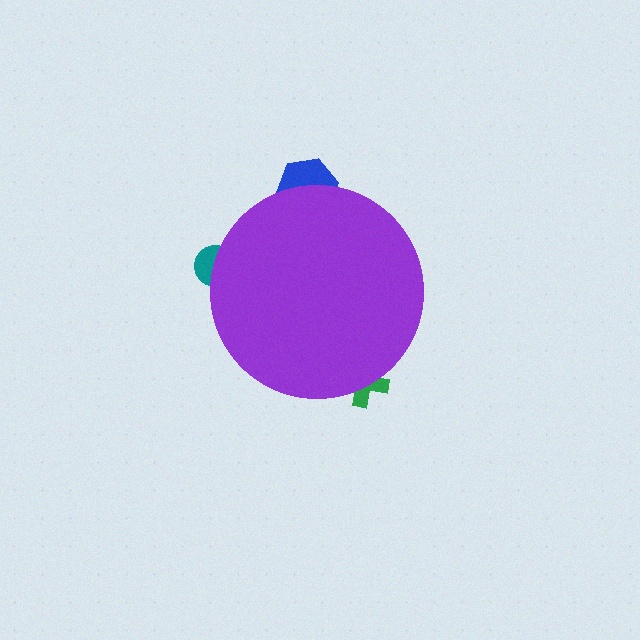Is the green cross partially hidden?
Yes, the green cross is partially hidden behind the purple circle.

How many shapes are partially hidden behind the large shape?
3 shapes are partially hidden.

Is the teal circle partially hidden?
Yes, the teal circle is partially hidden behind the purple circle.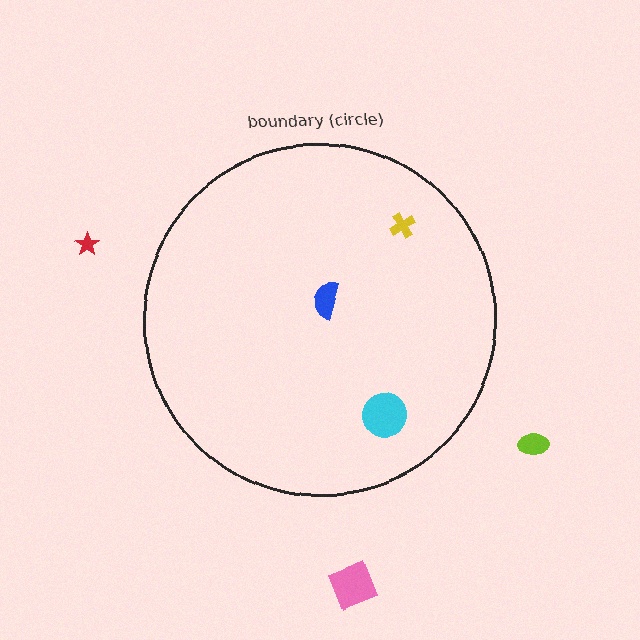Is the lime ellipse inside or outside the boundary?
Outside.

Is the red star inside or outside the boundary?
Outside.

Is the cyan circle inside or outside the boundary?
Inside.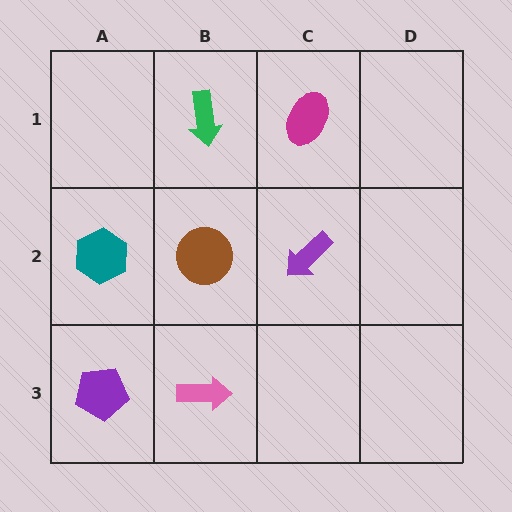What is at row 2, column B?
A brown circle.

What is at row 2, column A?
A teal hexagon.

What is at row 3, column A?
A purple pentagon.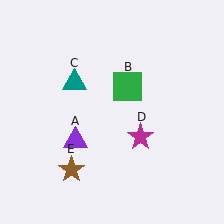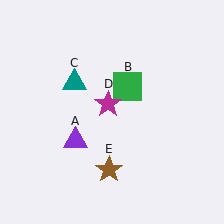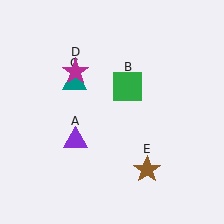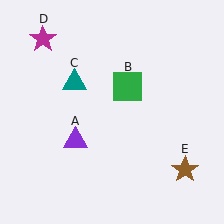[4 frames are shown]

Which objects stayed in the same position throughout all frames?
Purple triangle (object A) and green square (object B) and teal triangle (object C) remained stationary.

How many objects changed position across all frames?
2 objects changed position: magenta star (object D), brown star (object E).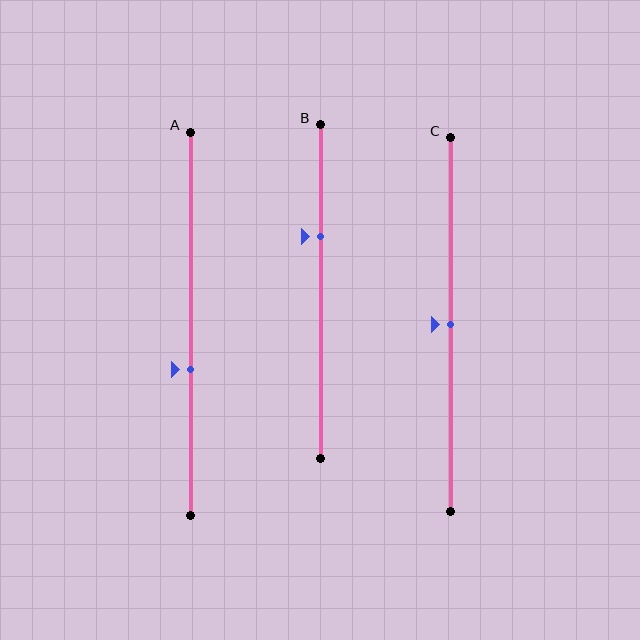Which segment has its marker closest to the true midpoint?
Segment C has its marker closest to the true midpoint.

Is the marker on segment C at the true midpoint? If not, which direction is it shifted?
Yes, the marker on segment C is at the true midpoint.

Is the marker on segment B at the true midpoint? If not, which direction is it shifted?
No, the marker on segment B is shifted upward by about 17% of the segment length.